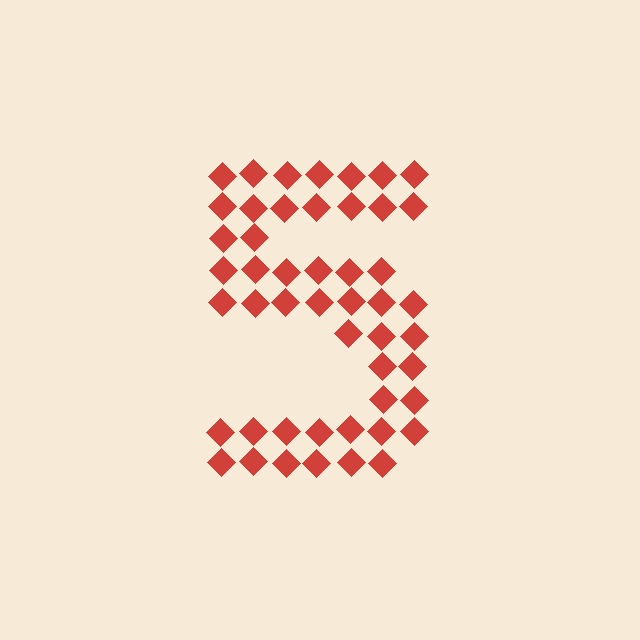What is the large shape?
The large shape is the digit 5.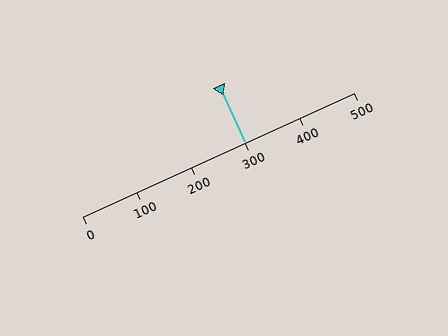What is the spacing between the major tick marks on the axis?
The major ticks are spaced 100 apart.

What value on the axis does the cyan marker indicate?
The marker indicates approximately 300.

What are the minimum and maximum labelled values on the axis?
The axis runs from 0 to 500.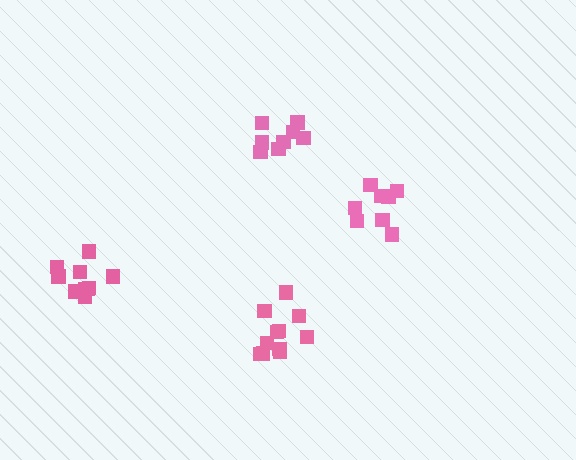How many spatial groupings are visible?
There are 4 spatial groupings.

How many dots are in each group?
Group 1: 10 dots, Group 2: 8 dots, Group 3: 11 dots, Group 4: 8 dots (37 total).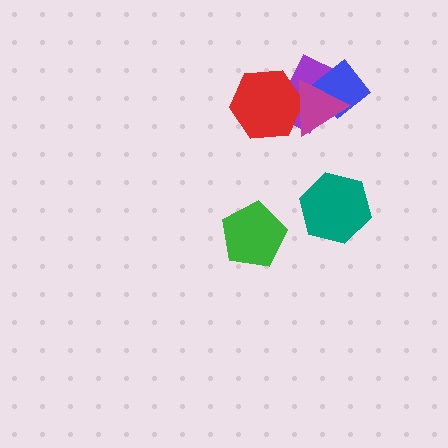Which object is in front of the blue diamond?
The magenta triangle is in front of the blue diamond.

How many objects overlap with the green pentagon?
0 objects overlap with the green pentagon.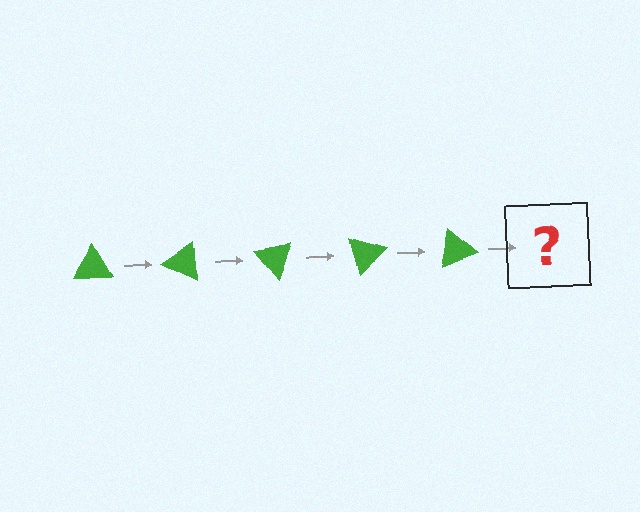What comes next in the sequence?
The next element should be a green triangle rotated 125 degrees.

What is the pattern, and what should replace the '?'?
The pattern is that the triangle rotates 25 degrees each step. The '?' should be a green triangle rotated 125 degrees.